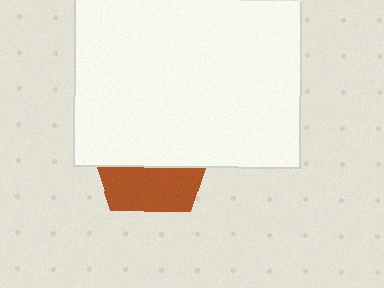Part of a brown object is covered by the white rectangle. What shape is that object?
It is a pentagon.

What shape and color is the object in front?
The object in front is a white rectangle.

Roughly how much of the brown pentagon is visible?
A small part of it is visible (roughly 37%).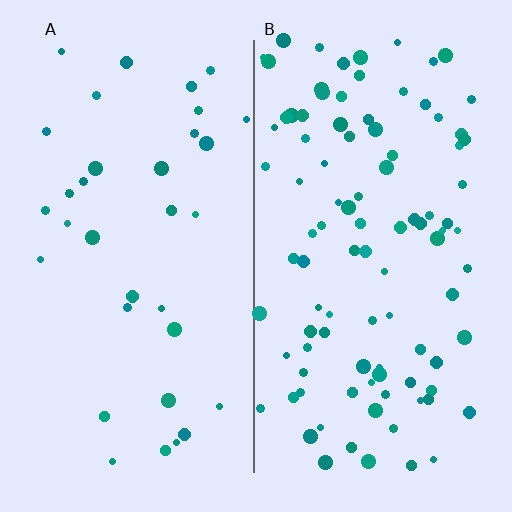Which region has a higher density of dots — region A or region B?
B (the right).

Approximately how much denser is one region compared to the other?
Approximately 2.9× — region B over region A.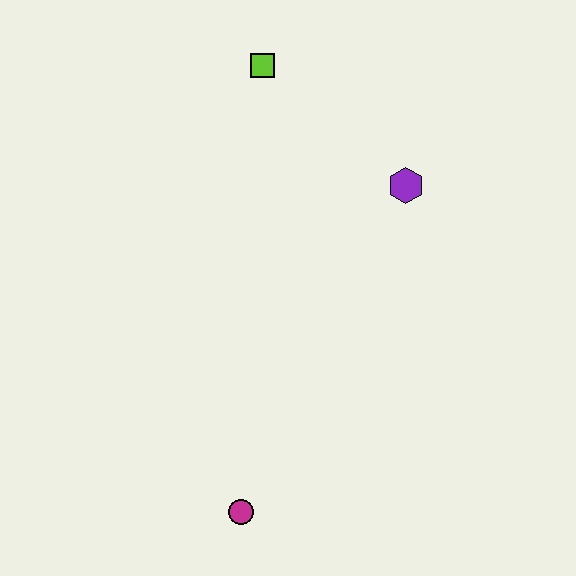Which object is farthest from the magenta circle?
The lime square is farthest from the magenta circle.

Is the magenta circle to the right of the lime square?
No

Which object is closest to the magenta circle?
The purple hexagon is closest to the magenta circle.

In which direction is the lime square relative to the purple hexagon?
The lime square is to the left of the purple hexagon.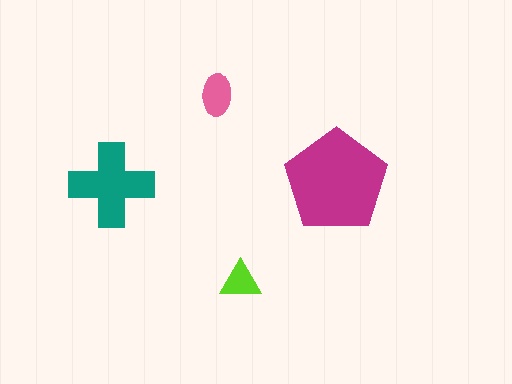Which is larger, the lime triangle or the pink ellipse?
The pink ellipse.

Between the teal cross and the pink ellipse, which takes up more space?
The teal cross.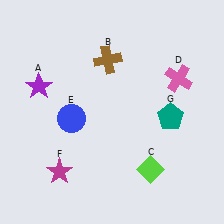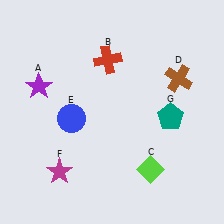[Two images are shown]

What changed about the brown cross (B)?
In Image 1, B is brown. In Image 2, it changed to red.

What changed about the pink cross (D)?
In Image 1, D is pink. In Image 2, it changed to brown.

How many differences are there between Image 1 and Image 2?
There are 2 differences between the two images.